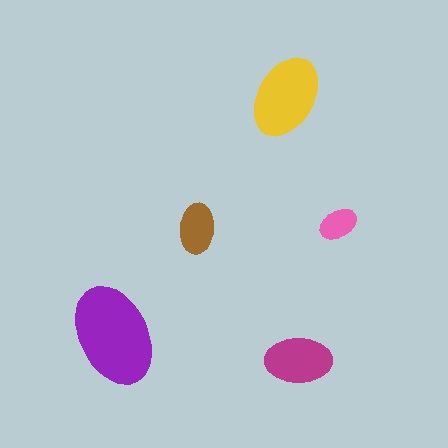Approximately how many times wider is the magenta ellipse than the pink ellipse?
About 1.5 times wider.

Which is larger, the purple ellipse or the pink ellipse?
The purple one.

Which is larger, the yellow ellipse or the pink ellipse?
The yellow one.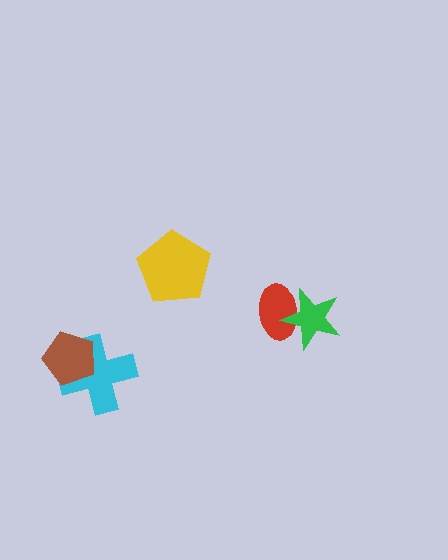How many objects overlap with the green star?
1 object overlaps with the green star.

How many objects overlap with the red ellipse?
1 object overlaps with the red ellipse.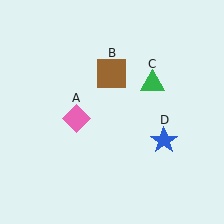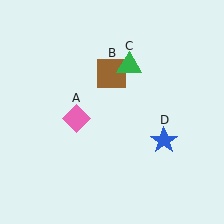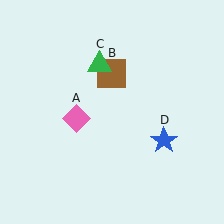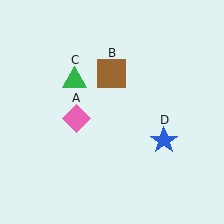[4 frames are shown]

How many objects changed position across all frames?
1 object changed position: green triangle (object C).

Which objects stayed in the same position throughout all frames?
Pink diamond (object A) and brown square (object B) and blue star (object D) remained stationary.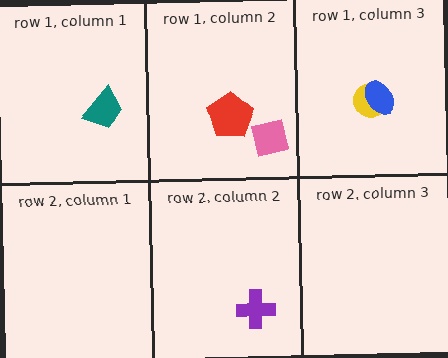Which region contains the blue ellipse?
The row 1, column 3 region.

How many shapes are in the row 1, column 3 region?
2.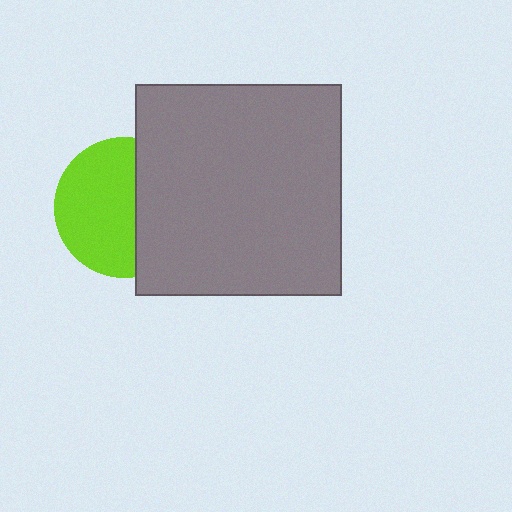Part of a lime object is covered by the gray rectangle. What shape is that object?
It is a circle.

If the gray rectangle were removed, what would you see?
You would see the complete lime circle.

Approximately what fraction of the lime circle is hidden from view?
Roughly 40% of the lime circle is hidden behind the gray rectangle.